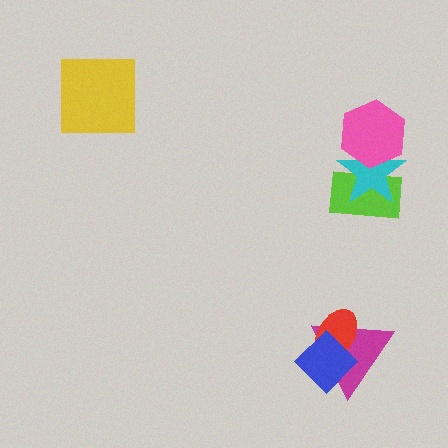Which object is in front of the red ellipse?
The blue diamond is in front of the red ellipse.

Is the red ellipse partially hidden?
Yes, it is partially covered by another shape.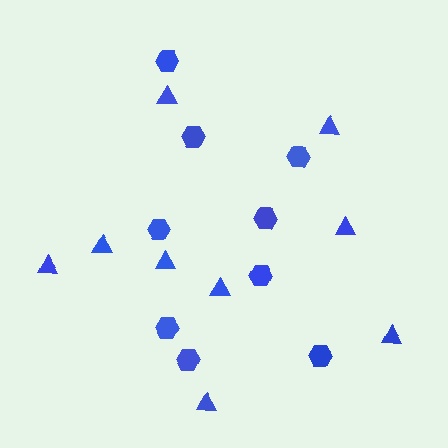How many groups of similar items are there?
There are 2 groups: one group of hexagons (9) and one group of triangles (9).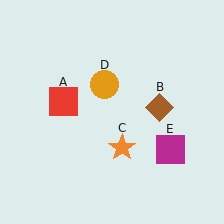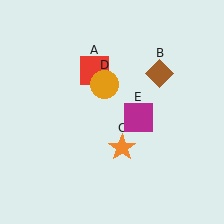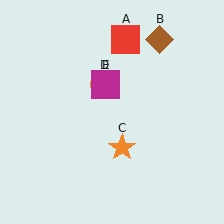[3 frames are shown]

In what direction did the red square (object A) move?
The red square (object A) moved up and to the right.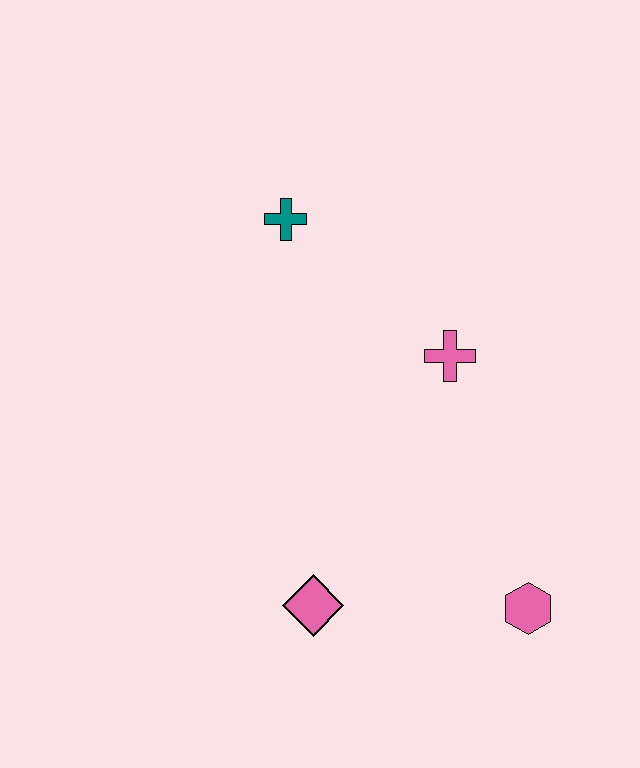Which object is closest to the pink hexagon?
The pink diamond is closest to the pink hexagon.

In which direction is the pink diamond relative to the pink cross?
The pink diamond is below the pink cross.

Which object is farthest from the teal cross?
The pink hexagon is farthest from the teal cross.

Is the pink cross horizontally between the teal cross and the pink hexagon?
Yes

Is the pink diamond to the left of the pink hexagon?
Yes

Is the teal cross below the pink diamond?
No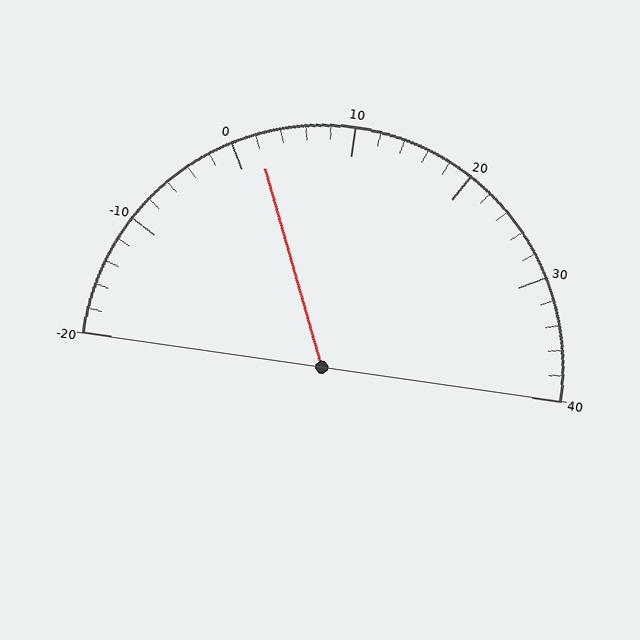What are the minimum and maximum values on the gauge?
The gauge ranges from -20 to 40.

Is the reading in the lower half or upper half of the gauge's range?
The reading is in the lower half of the range (-20 to 40).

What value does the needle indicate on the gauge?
The needle indicates approximately 2.